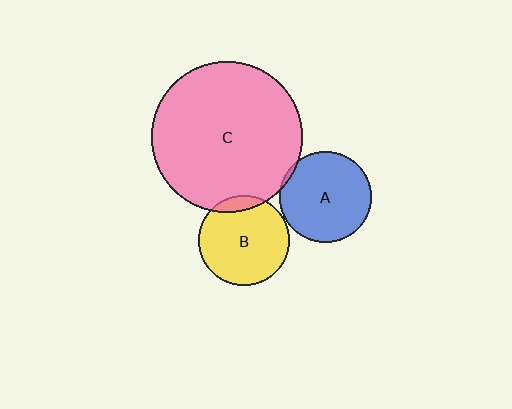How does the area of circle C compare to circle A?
Approximately 2.7 times.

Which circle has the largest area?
Circle C (pink).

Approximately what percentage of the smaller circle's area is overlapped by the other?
Approximately 10%.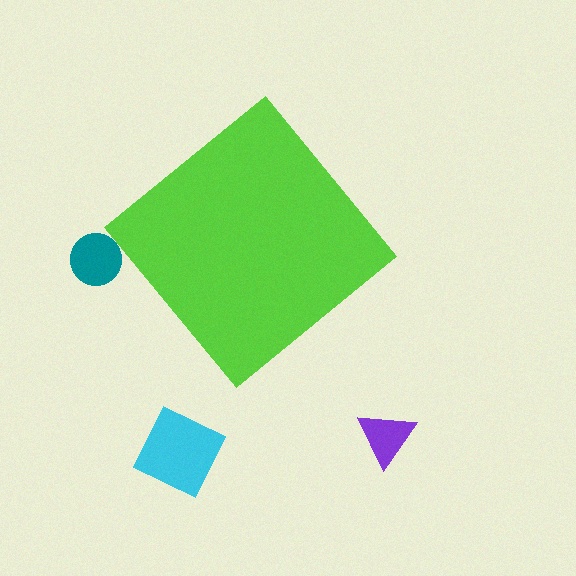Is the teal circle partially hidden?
No, the teal circle is fully visible.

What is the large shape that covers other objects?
A lime diamond.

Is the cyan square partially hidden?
No, the cyan square is fully visible.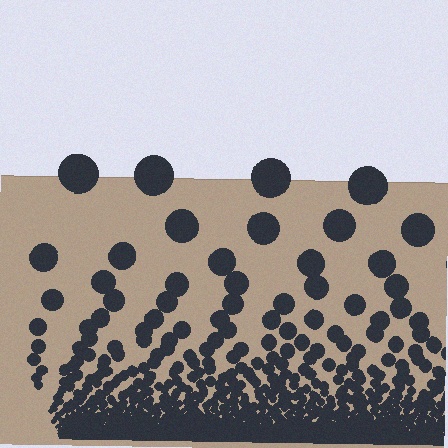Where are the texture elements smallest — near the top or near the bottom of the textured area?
Near the bottom.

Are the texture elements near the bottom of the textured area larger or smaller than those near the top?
Smaller. The gradient is inverted — elements near the bottom are smaller and denser.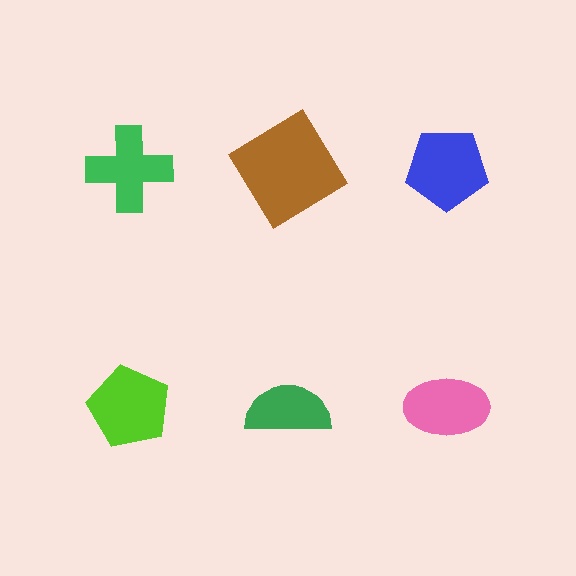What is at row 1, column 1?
A green cross.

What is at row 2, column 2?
A green semicircle.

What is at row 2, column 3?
A pink ellipse.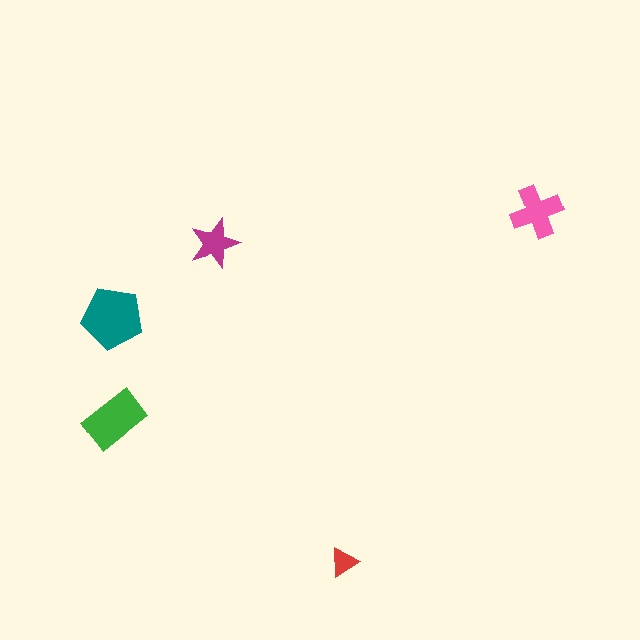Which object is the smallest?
The red triangle.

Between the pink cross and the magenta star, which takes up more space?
The pink cross.